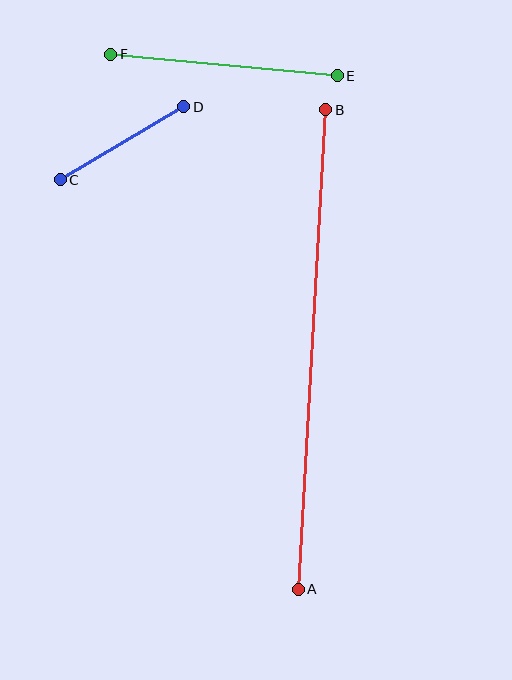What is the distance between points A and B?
The distance is approximately 480 pixels.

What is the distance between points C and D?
The distance is approximately 144 pixels.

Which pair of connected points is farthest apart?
Points A and B are farthest apart.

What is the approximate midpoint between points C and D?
The midpoint is at approximately (122, 143) pixels.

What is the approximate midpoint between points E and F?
The midpoint is at approximately (224, 65) pixels.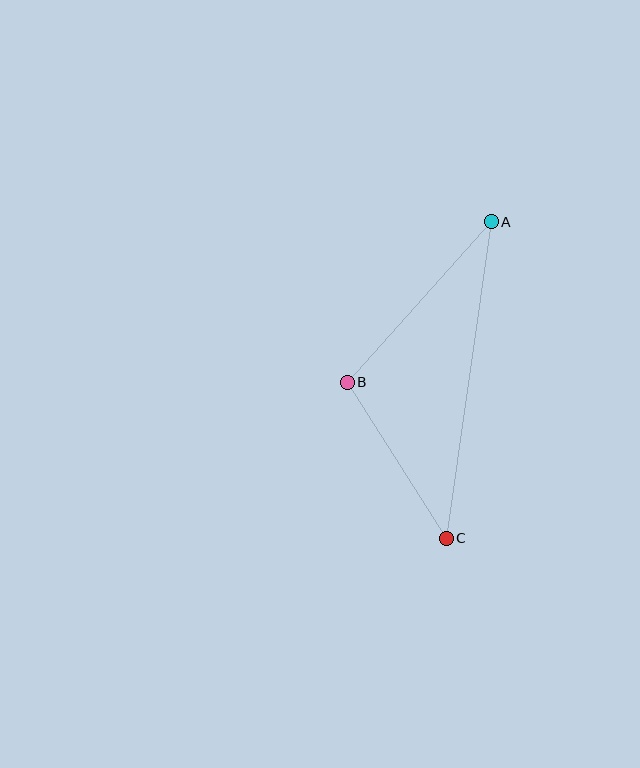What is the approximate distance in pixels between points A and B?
The distance between A and B is approximately 216 pixels.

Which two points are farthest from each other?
Points A and C are farthest from each other.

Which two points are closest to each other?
Points B and C are closest to each other.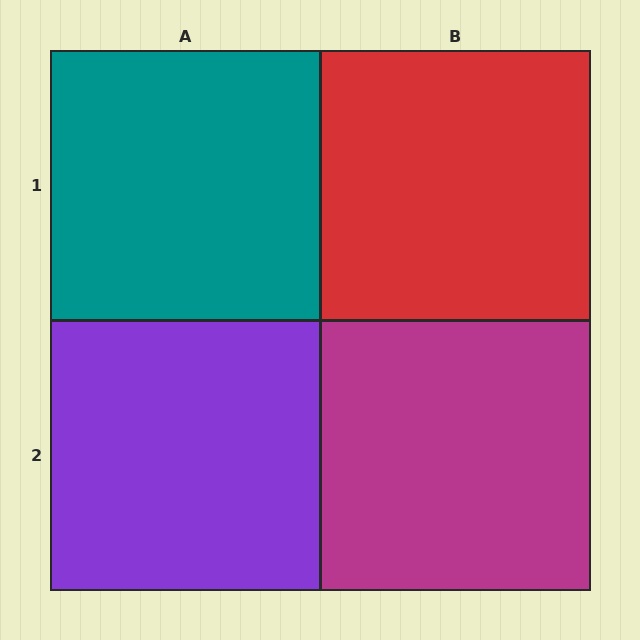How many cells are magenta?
1 cell is magenta.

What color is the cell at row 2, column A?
Purple.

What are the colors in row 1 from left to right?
Teal, red.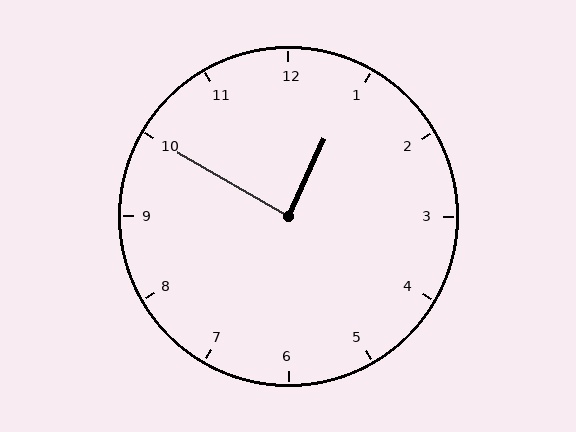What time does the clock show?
12:50.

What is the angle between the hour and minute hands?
Approximately 85 degrees.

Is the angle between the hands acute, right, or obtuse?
It is right.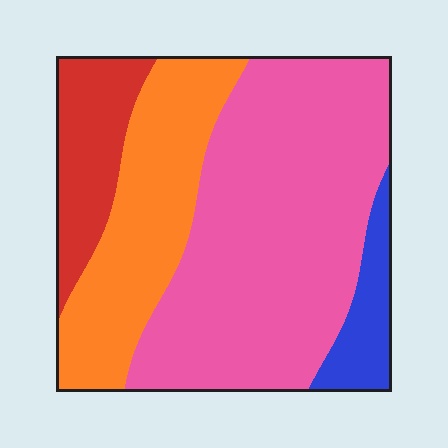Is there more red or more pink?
Pink.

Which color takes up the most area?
Pink, at roughly 55%.